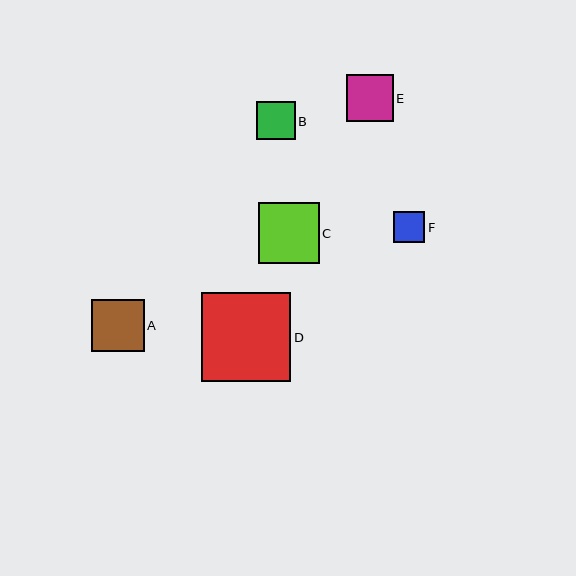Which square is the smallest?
Square F is the smallest with a size of approximately 31 pixels.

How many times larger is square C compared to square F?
Square C is approximately 2.0 times the size of square F.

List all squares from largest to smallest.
From largest to smallest: D, C, A, E, B, F.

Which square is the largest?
Square D is the largest with a size of approximately 89 pixels.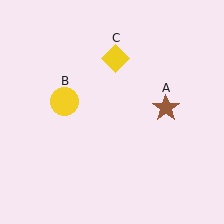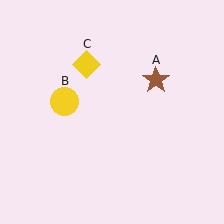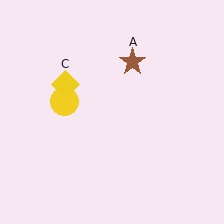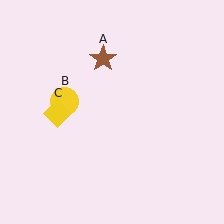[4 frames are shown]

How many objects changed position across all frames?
2 objects changed position: brown star (object A), yellow diamond (object C).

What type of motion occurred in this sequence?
The brown star (object A), yellow diamond (object C) rotated counterclockwise around the center of the scene.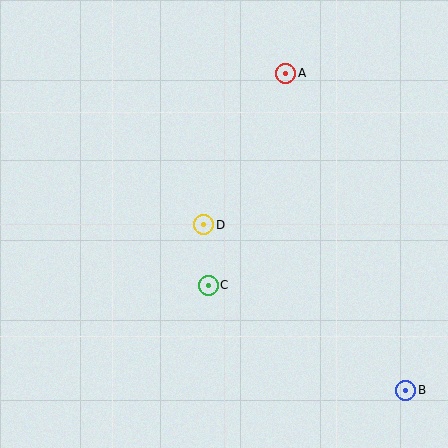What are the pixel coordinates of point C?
Point C is at (208, 285).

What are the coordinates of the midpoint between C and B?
The midpoint between C and B is at (307, 338).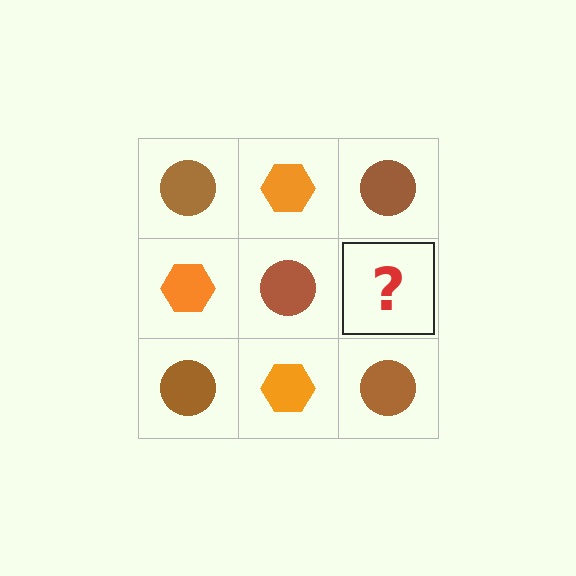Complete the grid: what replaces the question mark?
The question mark should be replaced with an orange hexagon.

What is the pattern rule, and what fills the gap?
The rule is that it alternates brown circle and orange hexagon in a checkerboard pattern. The gap should be filled with an orange hexagon.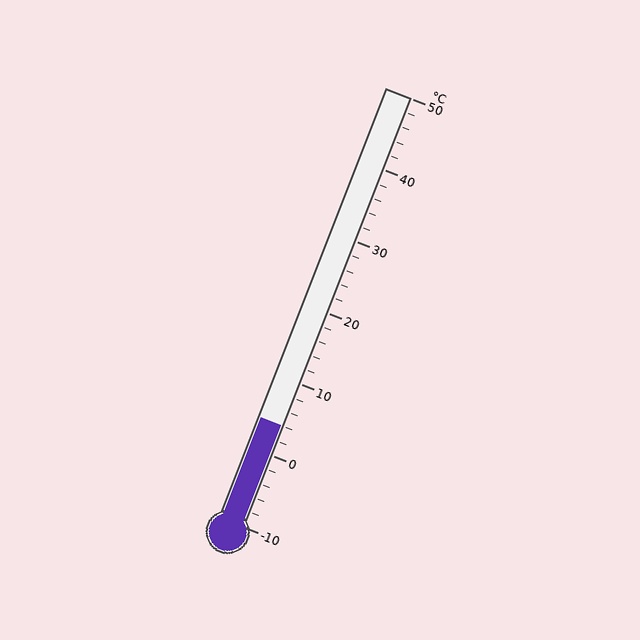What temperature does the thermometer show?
The thermometer shows approximately 4°C.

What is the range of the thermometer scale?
The thermometer scale ranges from -10°C to 50°C.